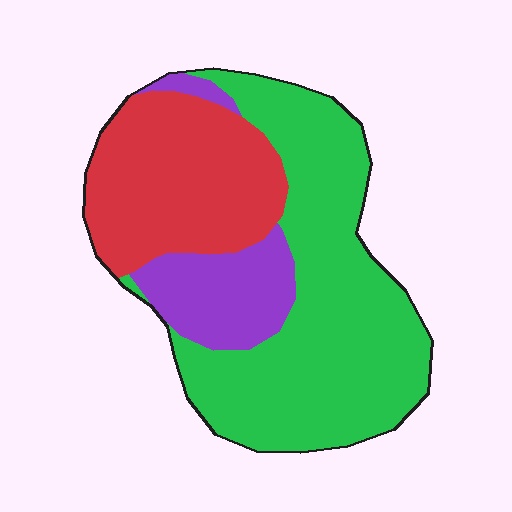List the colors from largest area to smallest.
From largest to smallest: green, red, purple.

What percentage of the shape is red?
Red covers about 30% of the shape.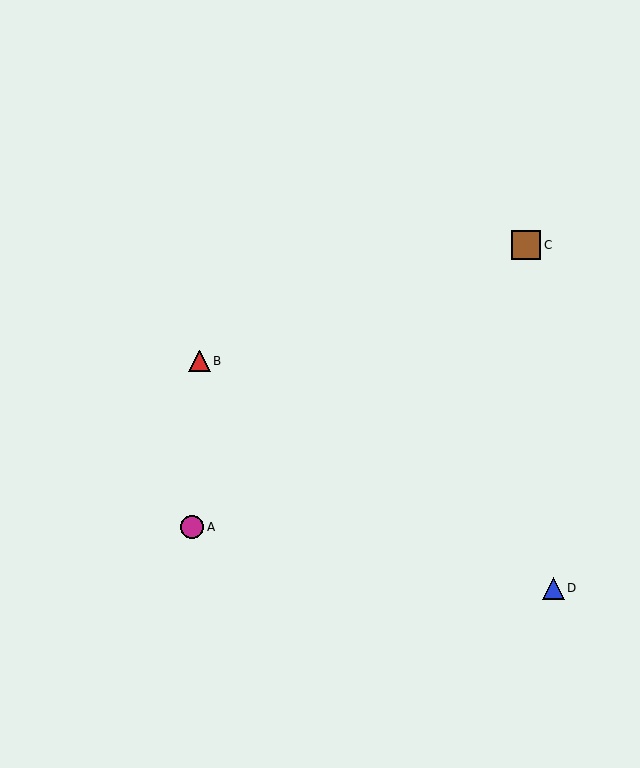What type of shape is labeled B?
Shape B is a red triangle.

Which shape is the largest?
The brown square (labeled C) is the largest.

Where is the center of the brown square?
The center of the brown square is at (526, 245).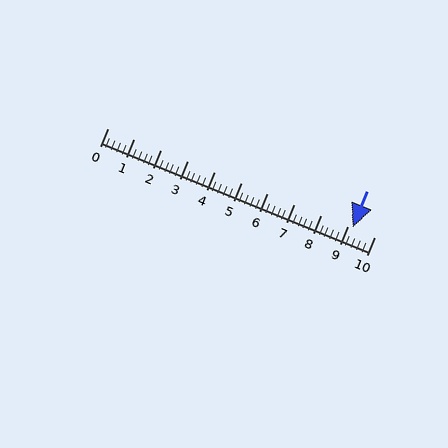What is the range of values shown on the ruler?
The ruler shows values from 0 to 10.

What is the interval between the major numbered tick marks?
The major tick marks are spaced 1 units apart.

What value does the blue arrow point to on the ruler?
The blue arrow points to approximately 9.2.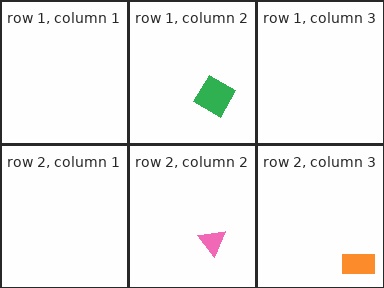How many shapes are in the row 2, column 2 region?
1.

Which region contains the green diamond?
The row 1, column 2 region.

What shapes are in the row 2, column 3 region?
The orange rectangle.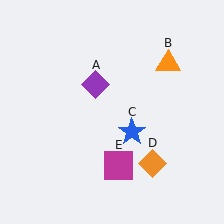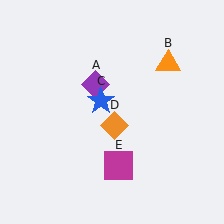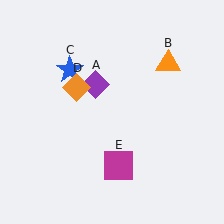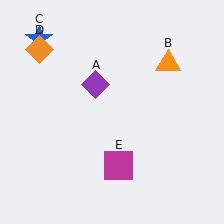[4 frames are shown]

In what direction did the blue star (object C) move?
The blue star (object C) moved up and to the left.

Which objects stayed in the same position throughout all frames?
Purple diamond (object A) and orange triangle (object B) and magenta square (object E) remained stationary.